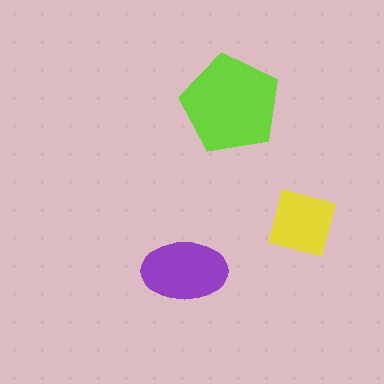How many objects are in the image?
There are 3 objects in the image.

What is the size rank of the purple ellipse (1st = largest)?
2nd.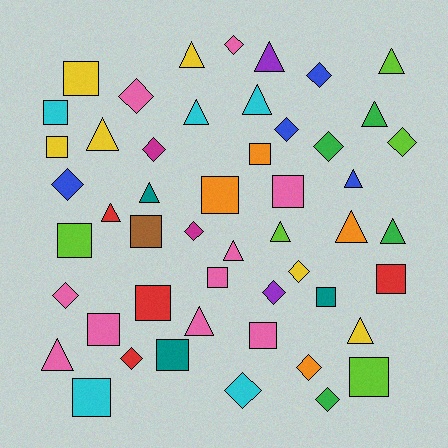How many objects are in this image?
There are 50 objects.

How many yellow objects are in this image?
There are 6 yellow objects.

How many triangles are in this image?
There are 17 triangles.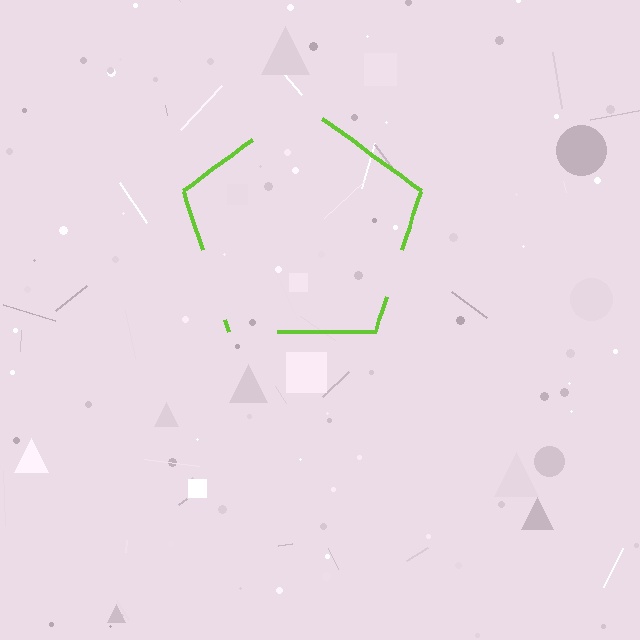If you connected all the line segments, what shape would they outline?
They would outline a pentagon.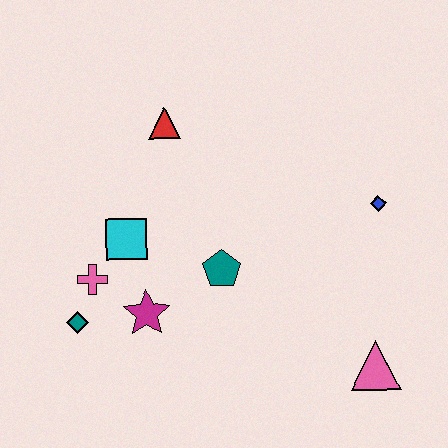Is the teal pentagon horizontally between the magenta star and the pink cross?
No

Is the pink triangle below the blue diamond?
Yes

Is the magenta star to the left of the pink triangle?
Yes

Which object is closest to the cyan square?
The pink cross is closest to the cyan square.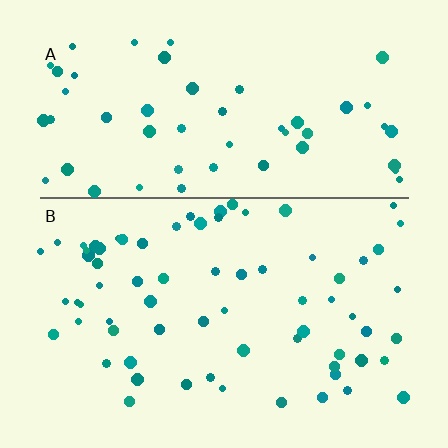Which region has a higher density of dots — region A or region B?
B (the bottom).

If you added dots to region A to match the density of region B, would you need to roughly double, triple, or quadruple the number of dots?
Approximately double.